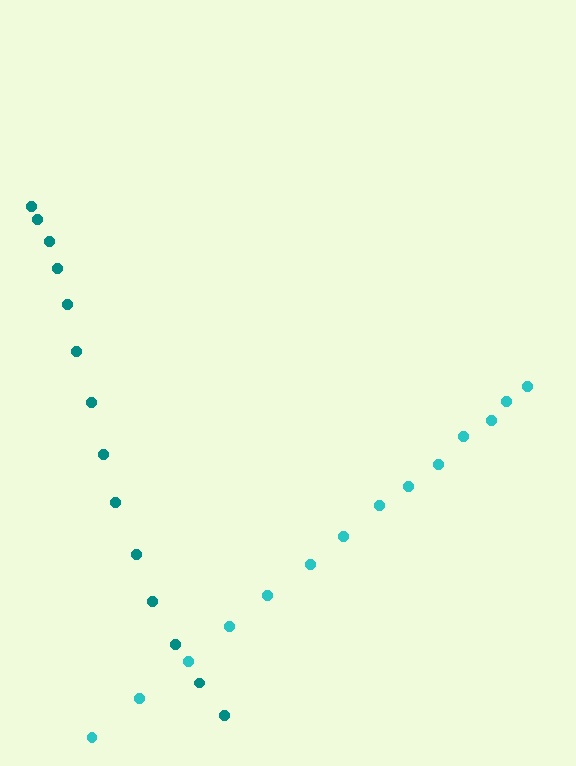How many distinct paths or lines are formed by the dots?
There are 2 distinct paths.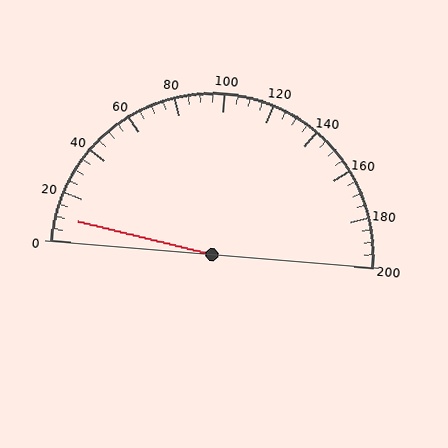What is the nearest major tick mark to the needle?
The nearest major tick mark is 0.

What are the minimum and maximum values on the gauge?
The gauge ranges from 0 to 200.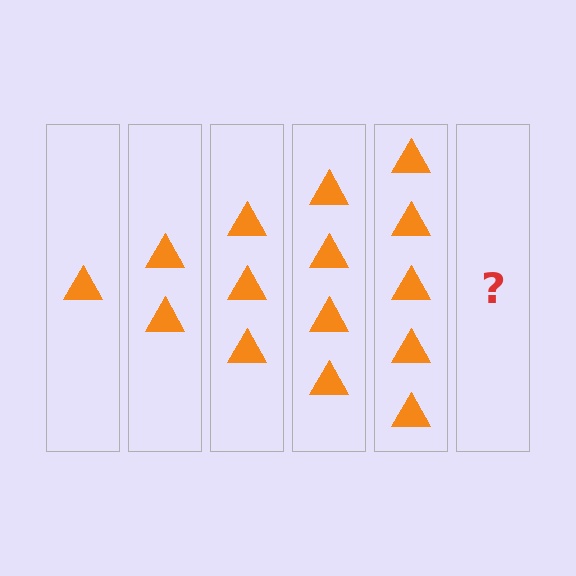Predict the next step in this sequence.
The next step is 6 triangles.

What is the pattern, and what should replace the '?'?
The pattern is that each step adds one more triangle. The '?' should be 6 triangles.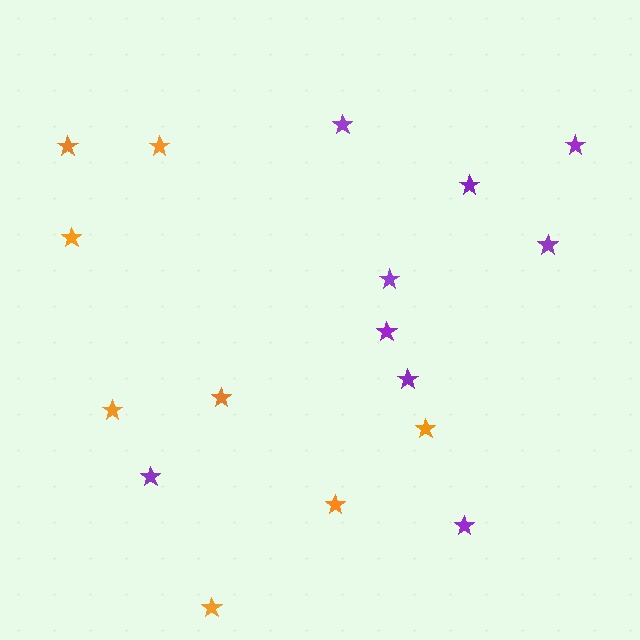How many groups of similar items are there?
There are 2 groups: one group of orange stars (8) and one group of purple stars (9).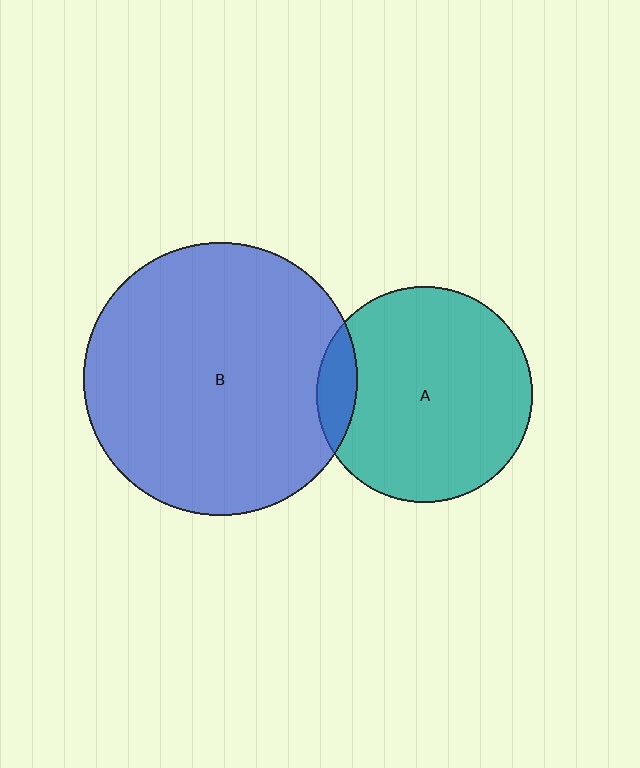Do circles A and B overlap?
Yes.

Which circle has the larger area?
Circle B (blue).